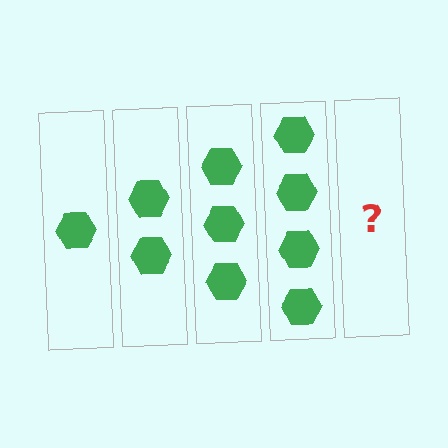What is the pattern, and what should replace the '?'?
The pattern is that each step adds one more hexagon. The '?' should be 5 hexagons.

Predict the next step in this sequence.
The next step is 5 hexagons.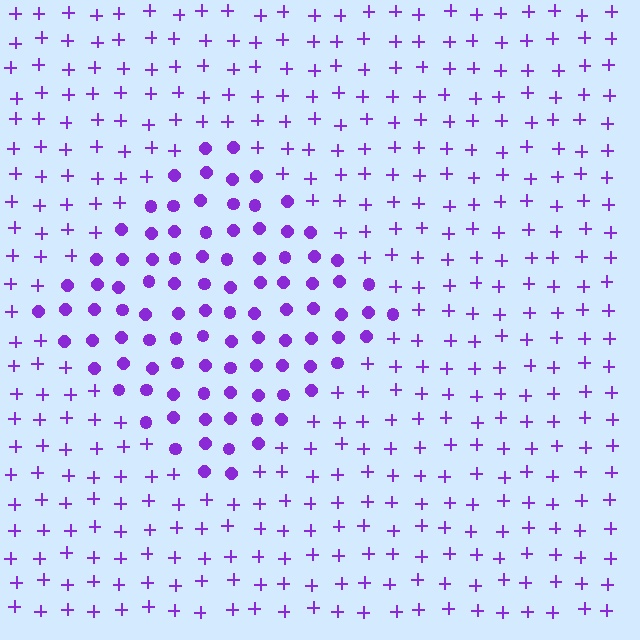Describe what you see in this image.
The image is filled with small purple elements arranged in a uniform grid. A diamond-shaped region contains circles, while the surrounding area contains plus signs. The boundary is defined purely by the change in element shape.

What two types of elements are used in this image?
The image uses circles inside the diamond region and plus signs outside it.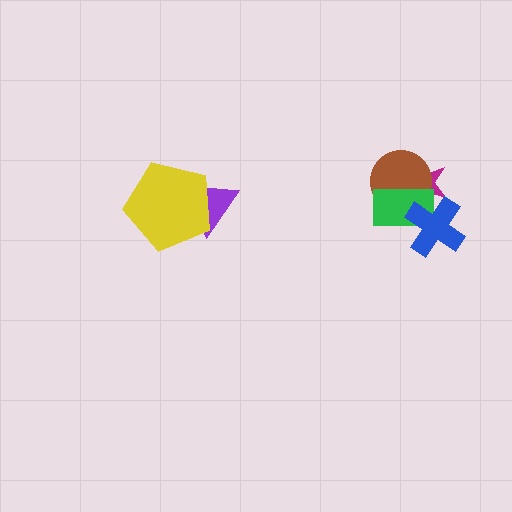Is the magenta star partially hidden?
Yes, it is partially covered by another shape.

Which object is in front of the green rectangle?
The blue cross is in front of the green rectangle.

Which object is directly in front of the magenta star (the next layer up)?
The brown circle is directly in front of the magenta star.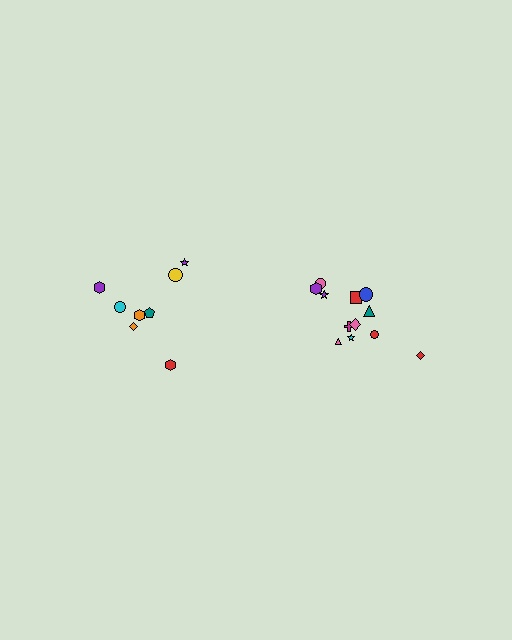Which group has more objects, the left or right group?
The right group.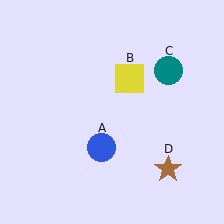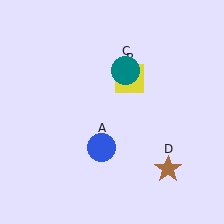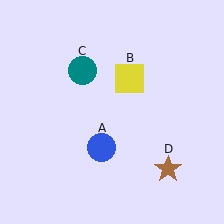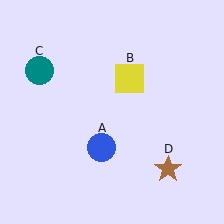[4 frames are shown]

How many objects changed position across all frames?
1 object changed position: teal circle (object C).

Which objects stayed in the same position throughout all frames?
Blue circle (object A) and yellow square (object B) and brown star (object D) remained stationary.